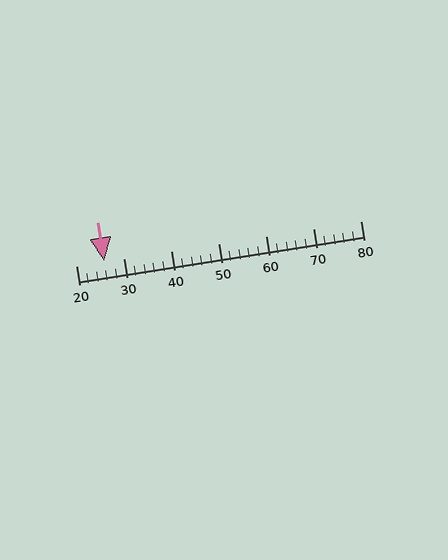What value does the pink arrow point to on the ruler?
The pink arrow points to approximately 26.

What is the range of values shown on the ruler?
The ruler shows values from 20 to 80.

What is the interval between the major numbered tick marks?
The major tick marks are spaced 10 units apart.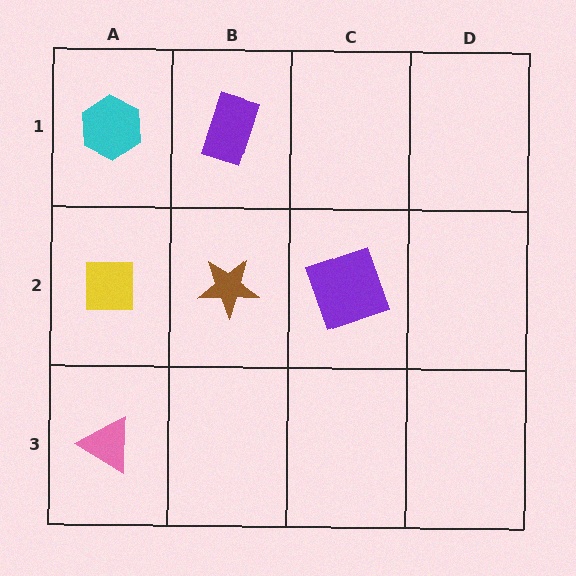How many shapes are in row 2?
3 shapes.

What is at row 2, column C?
A purple square.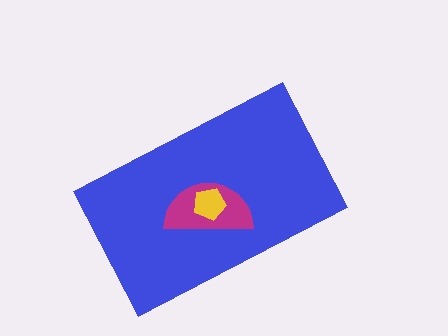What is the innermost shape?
The yellow pentagon.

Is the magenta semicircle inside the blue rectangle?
Yes.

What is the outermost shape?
The blue rectangle.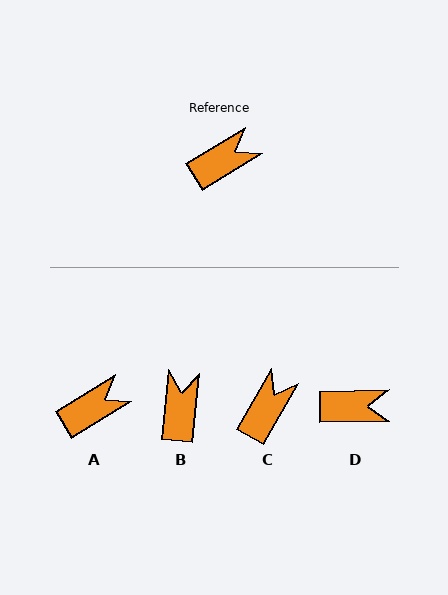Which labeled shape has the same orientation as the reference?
A.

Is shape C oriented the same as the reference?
No, it is off by about 29 degrees.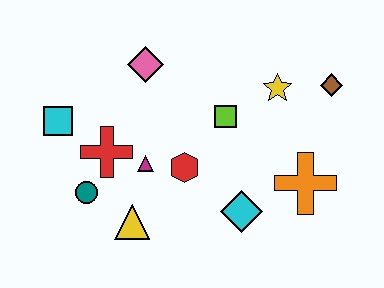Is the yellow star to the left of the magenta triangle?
No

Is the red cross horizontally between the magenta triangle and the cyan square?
Yes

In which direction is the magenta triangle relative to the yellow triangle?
The magenta triangle is above the yellow triangle.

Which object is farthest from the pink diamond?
The orange cross is farthest from the pink diamond.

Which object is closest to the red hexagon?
The magenta triangle is closest to the red hexagon.